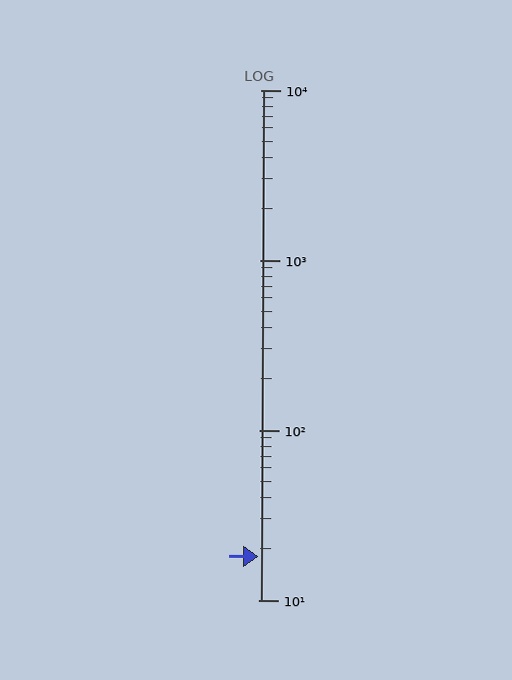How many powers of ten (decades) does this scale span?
The scale spans 3 decades, from 10 to 10000.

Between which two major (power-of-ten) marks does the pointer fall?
The pointer is between 10 and 100.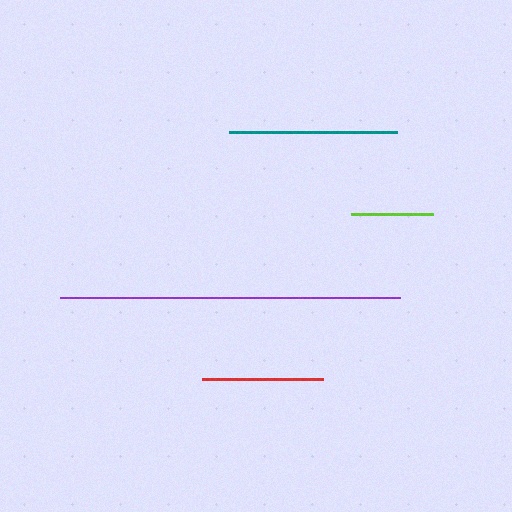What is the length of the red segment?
The red segment is approximately 121 pixels long.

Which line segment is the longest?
The purple line is the longest at approximately 340 pixels.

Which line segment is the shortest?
The lime line is the shortest at approximately 82 pixels.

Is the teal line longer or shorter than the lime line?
The teal line is longer than the lime line.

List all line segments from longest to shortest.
From longest to shortest: purple, teal, red, lime.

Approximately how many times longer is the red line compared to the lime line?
The red line is approximately 1.5 times the length of the lime line.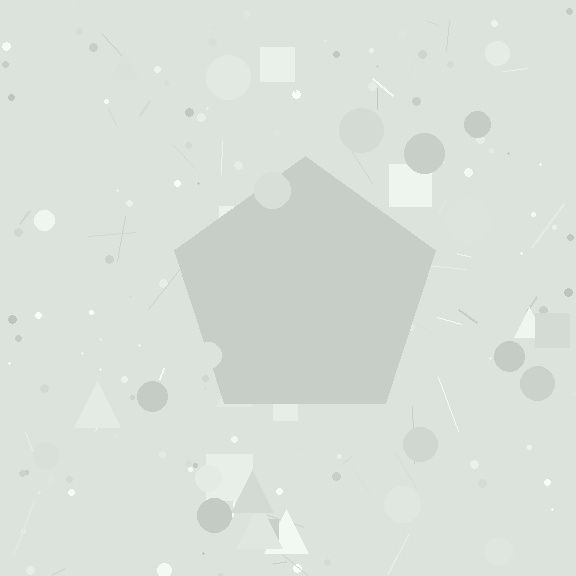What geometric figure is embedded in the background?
A pentagon is embedded in the background.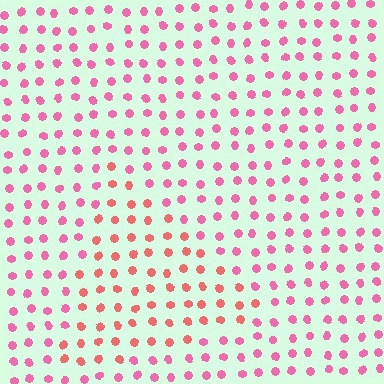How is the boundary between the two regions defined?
The boundary is defined purely by a slight shift in hue (about 30 degrees). Spacing, size, and orientation are identical on both sides.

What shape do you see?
I see a triangle.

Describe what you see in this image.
The image is filled with small pink elements in a uniform arrangement. A triangle-shaped region is visible where the elements are tinted to a slightly different hue, forming a subtle color boundary.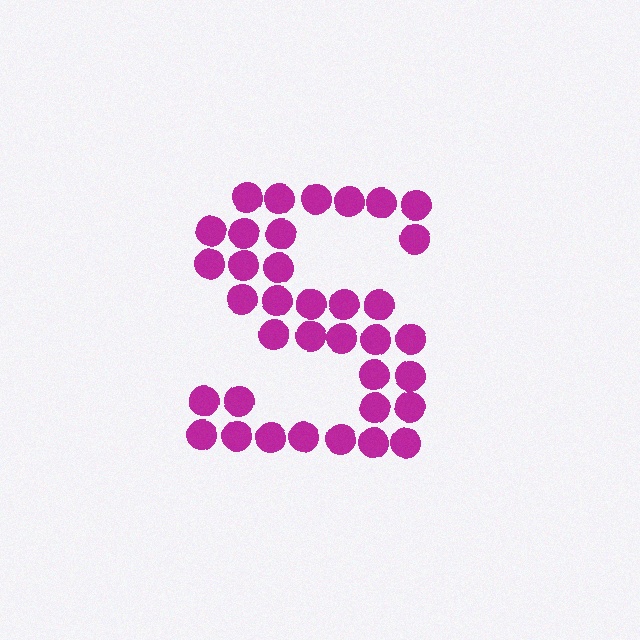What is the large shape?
The large shape is the letter S.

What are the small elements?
The small elements are circles.